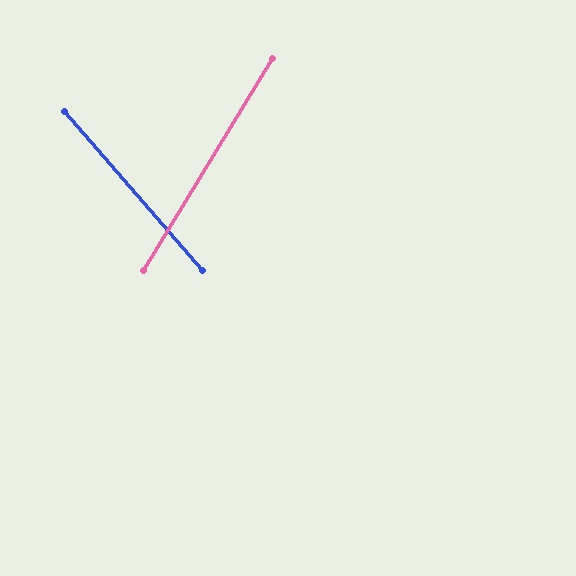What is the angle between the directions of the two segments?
Approximately 72 degrees.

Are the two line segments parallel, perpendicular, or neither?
Neither parallel nor perpendicular — they differ by about 72°.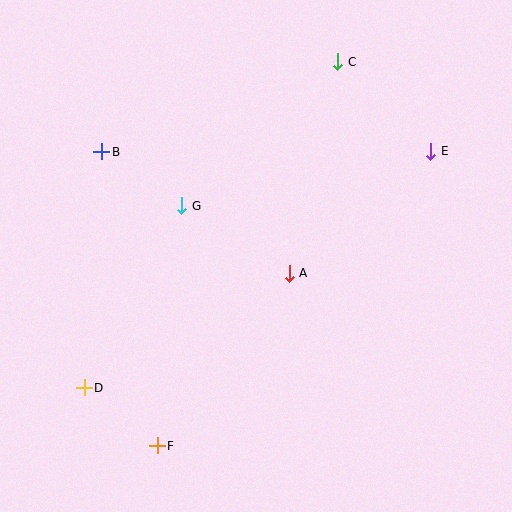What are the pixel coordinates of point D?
Point D is at (84, 388).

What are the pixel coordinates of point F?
Point F is at (157, 446).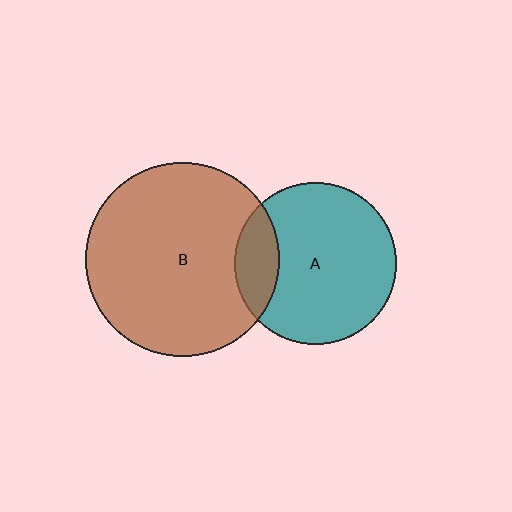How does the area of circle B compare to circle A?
Approximately 1.4 times.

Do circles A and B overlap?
Yes.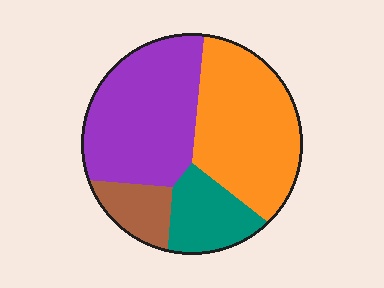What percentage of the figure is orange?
Orange covers about 35% of the figure.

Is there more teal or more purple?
Purple.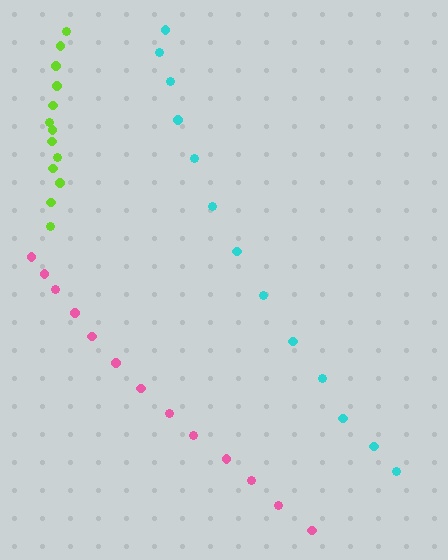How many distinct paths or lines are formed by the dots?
There are 3 distinct paths.